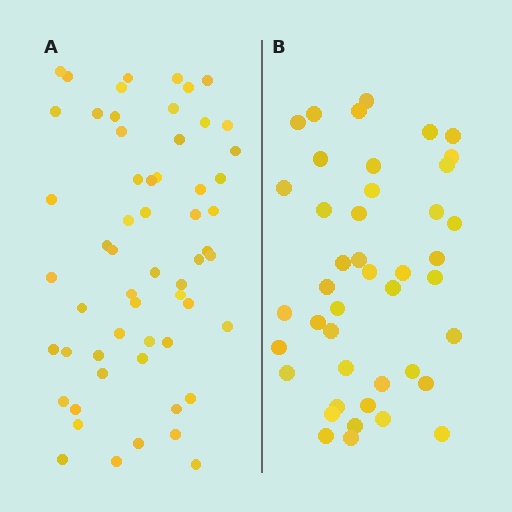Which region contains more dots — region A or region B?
Region A (the left region) has more dots.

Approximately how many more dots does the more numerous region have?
Region A has approximately 15 more dots than region B.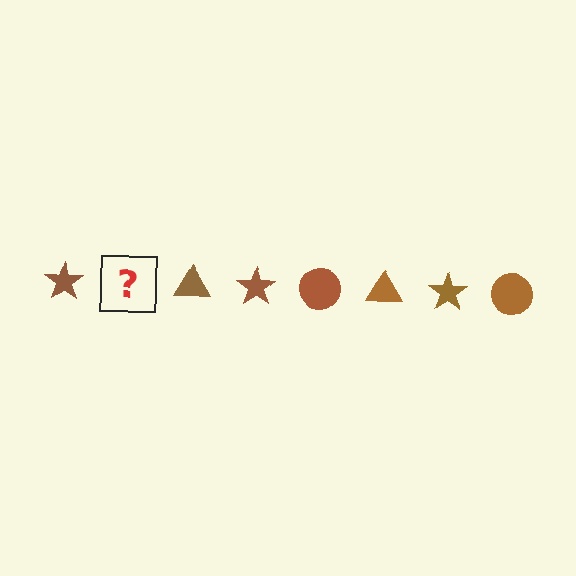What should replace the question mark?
The question mark should be replaced with a brown circle.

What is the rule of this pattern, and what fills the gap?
The rule is that the pattern cycles through star, circle, triangle shapes in brown. The gap should be filled with a brown circle.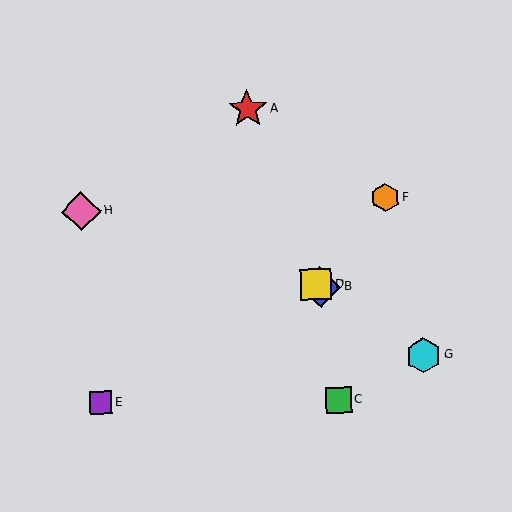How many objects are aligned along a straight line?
3 objects (B, D, G) are aligned along a straight line.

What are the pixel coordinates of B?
Object B is at (320, 287).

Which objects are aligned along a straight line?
Objects B, D, G are aligned along a straight line.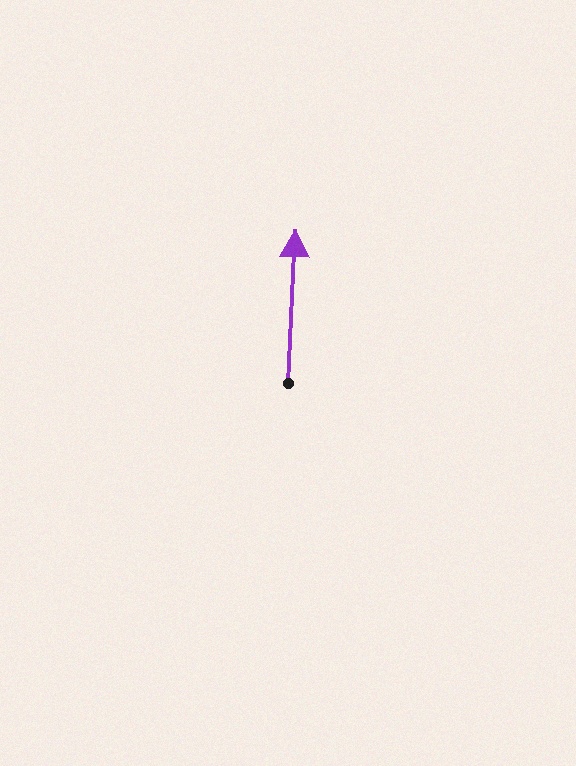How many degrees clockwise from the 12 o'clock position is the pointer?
Approximately 3 degrees.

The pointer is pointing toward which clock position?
Roughly 12 o'clock.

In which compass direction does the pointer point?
North.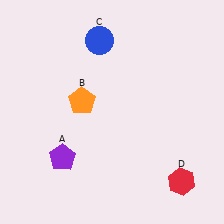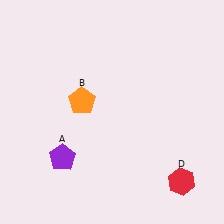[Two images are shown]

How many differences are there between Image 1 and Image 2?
There is 1 difference between the two images.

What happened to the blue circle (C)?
The blue circle (C) was removed in Image 2. It was in the top-left area of Image 1.